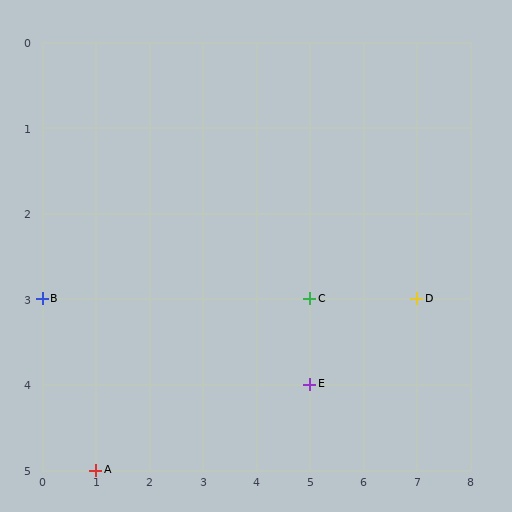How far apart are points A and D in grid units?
Points A and D are 6 columns and 2 rows apart (about 6.3 grid units diagonally).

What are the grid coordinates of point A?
Point A is at grid coordinates (1, 5).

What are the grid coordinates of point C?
Point C is at grid coordinates (5, 3).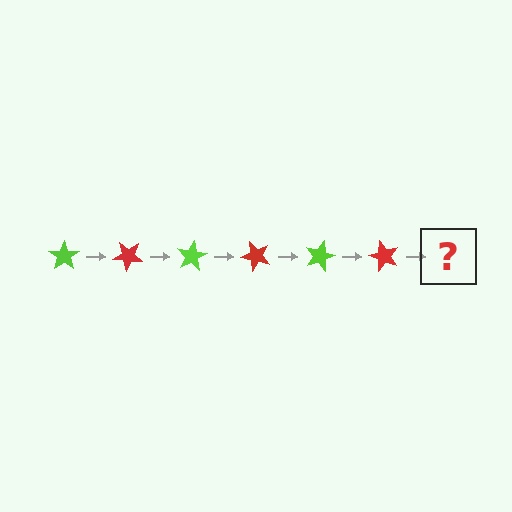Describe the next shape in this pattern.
It should be a lime star, rotated 240 degrees from the start.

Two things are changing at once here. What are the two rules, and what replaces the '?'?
The two rules are that it rotates 40 degrees each step and the color cycles through lime and red. The '?' should be a lime star, rotated 240 degrees from the start.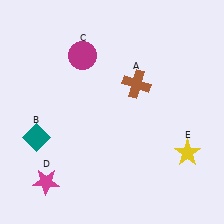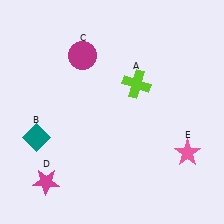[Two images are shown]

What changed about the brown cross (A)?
In Image 1, A is brown. In Image 2, it changed to lime.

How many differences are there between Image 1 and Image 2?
There are 2 differences between the two images.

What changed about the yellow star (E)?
In Image 1, E is yellow. In Image 2, it changed to pink.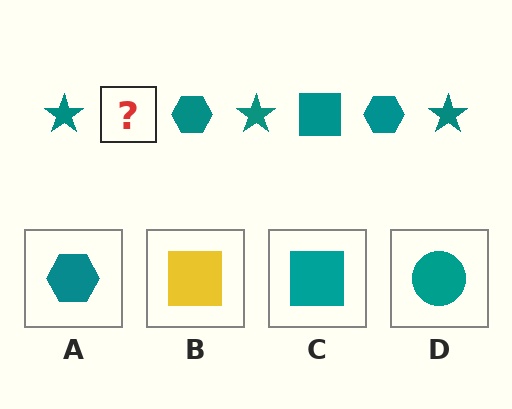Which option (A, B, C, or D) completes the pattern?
C.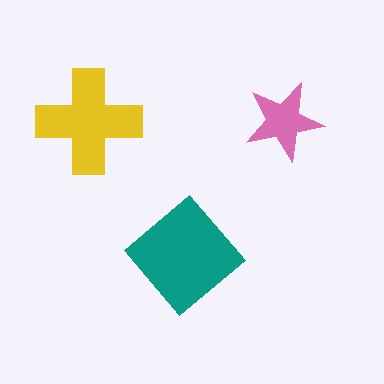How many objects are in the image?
There are 3 objects in the image.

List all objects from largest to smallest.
The teal diamond, the yellow cross, the pink star.